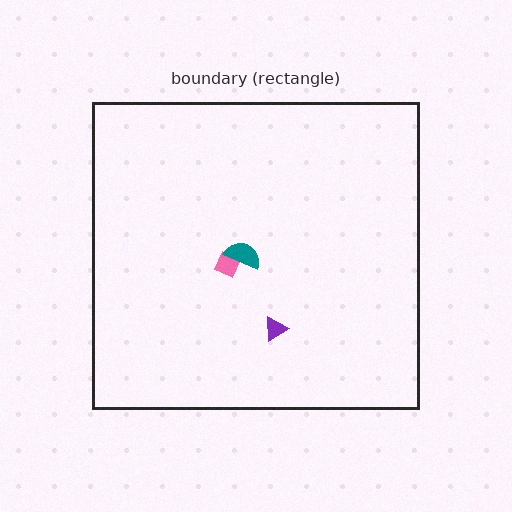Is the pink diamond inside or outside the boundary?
Inside.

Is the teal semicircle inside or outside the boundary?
Inside.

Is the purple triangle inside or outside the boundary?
Inside.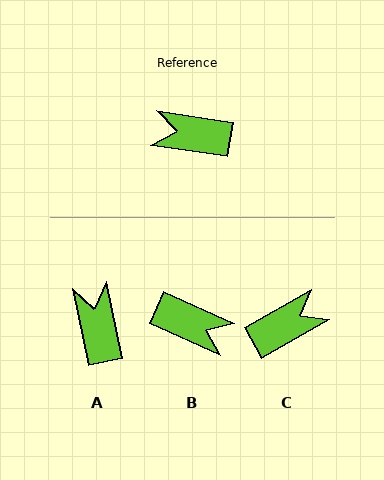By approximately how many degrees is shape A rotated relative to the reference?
Approximately 69 degrees clockwise.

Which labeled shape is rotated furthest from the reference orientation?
B, about 164 degrees away.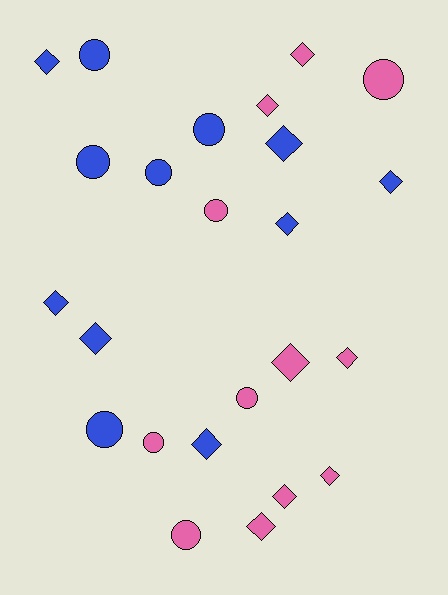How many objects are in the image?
There are 24 objects.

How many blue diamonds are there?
There are 7 blue diamonds.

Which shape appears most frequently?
Diamond, with 14 objects.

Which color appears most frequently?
Blue, with 12 objects.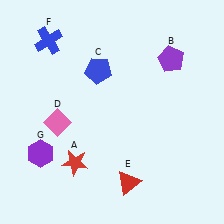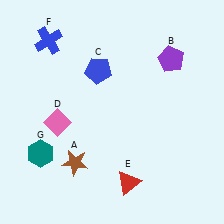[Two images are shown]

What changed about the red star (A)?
In Image 1, A is red. In Image 2, it changed to brown.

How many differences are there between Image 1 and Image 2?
There are 2 differences between the two images.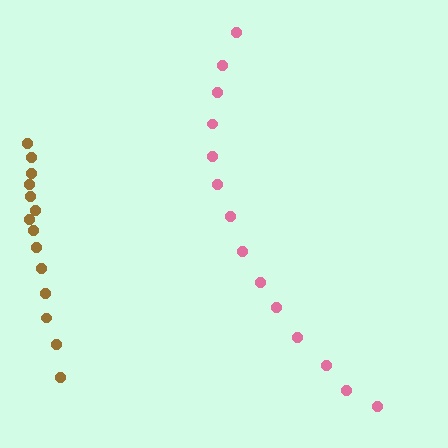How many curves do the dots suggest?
There are 2 distinct paths.